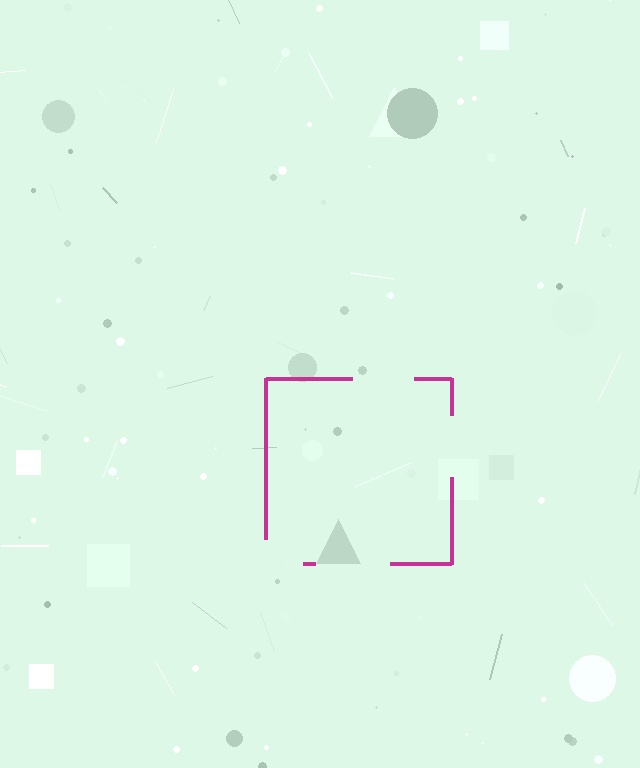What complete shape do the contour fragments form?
The contour fragments form a square.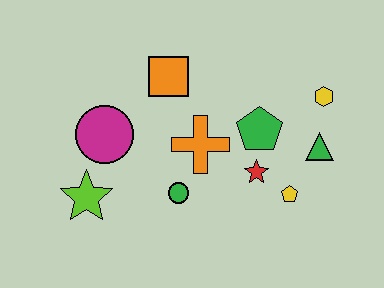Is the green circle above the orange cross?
No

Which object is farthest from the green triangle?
The lime star is farthest from the green triangle.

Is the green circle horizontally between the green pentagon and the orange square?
Yes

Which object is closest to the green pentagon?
The red star is closest to the green pentagon.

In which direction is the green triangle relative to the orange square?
The green triangle is to the right of the orange square.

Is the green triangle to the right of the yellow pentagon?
Yes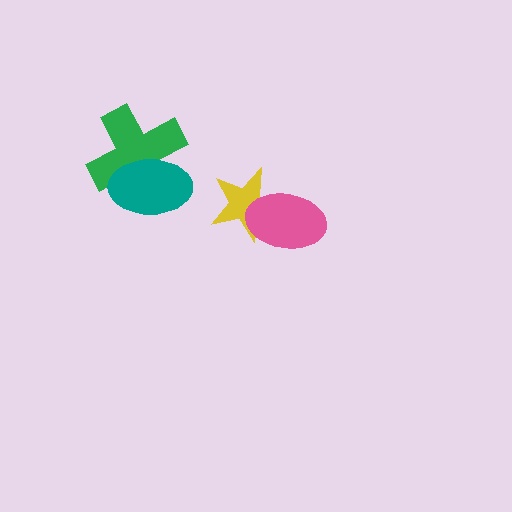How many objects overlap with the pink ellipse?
1 object overlaps with the pink ellipse.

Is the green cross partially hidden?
Yes, it is partially covered by another shape.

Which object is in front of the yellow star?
The pink ellipse is in front of the yellow star.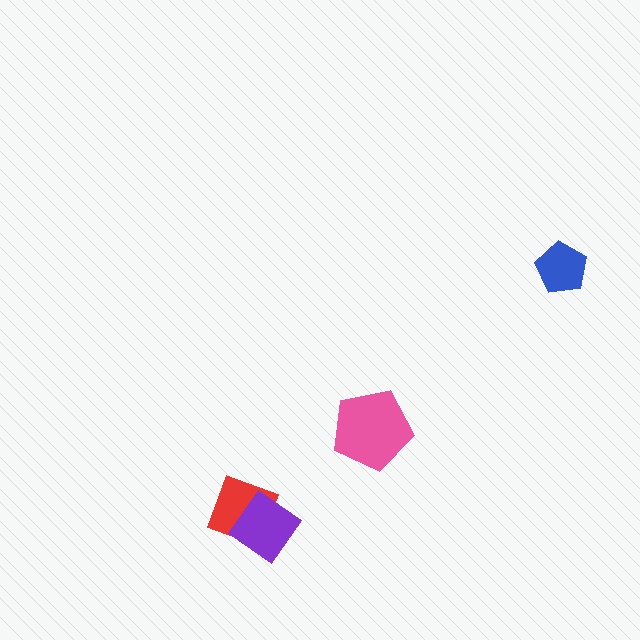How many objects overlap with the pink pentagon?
0 objects overlap with the pink pentagon.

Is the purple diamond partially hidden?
No, no other shape covers it.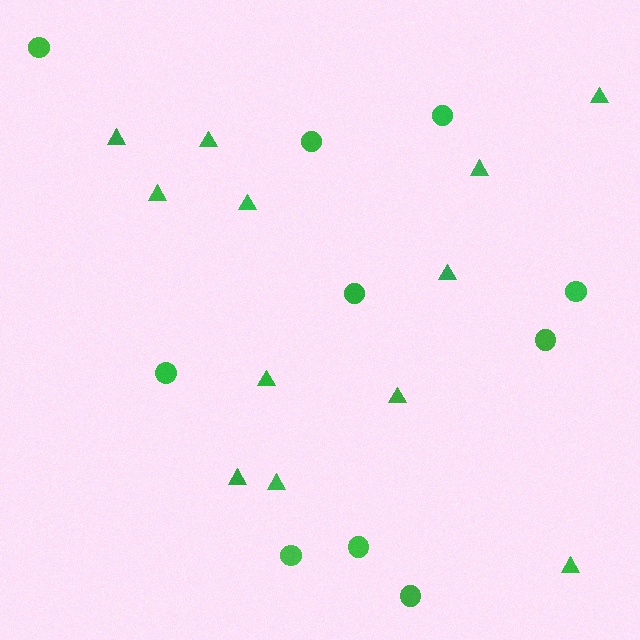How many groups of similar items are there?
There are 2 groups: one group of triangles (12) and one group of circles (10).